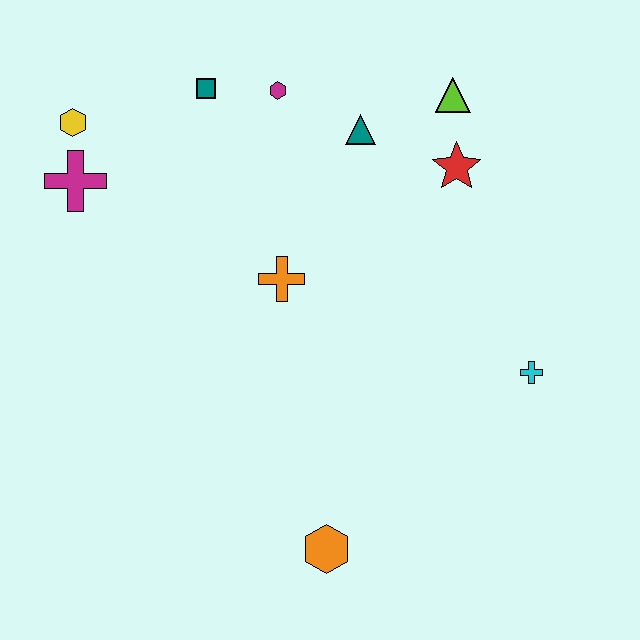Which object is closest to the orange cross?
The teal triangle is closest to the orange cross.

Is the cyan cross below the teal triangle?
Yes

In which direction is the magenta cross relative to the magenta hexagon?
The magenta cross is to the left of the magenta hexagon.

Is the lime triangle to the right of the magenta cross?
Yes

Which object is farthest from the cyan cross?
The yellow hexagon is farthest from the cyan cross.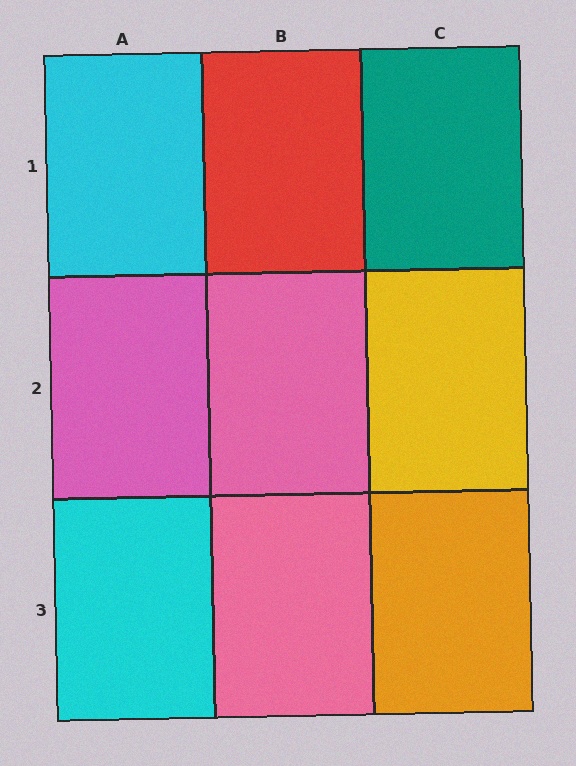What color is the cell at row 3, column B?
Pink.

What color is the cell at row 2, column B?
Pink.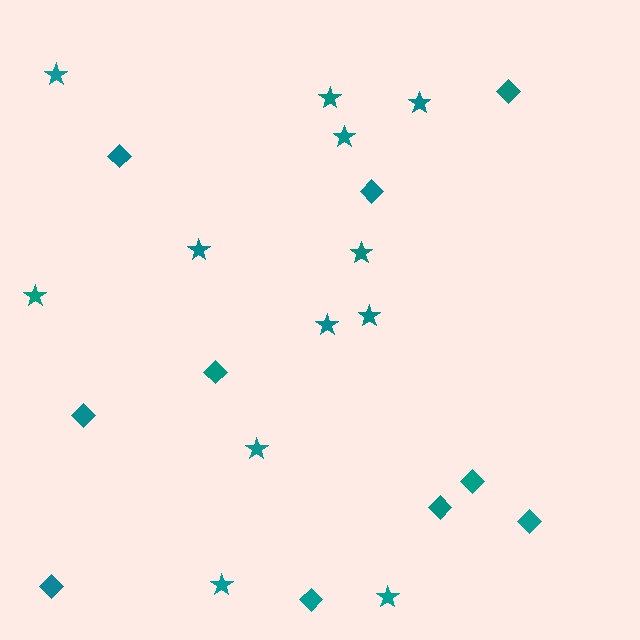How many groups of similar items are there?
There are 2 groups: one group of stars (12) and one group of diamonds (10).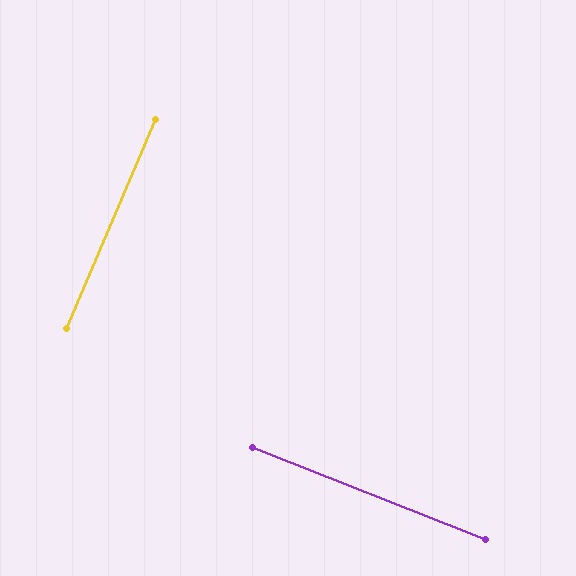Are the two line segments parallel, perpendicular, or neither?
Perpendicular — they meet at approximately 89°.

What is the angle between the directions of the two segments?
Approximately 89 degrees.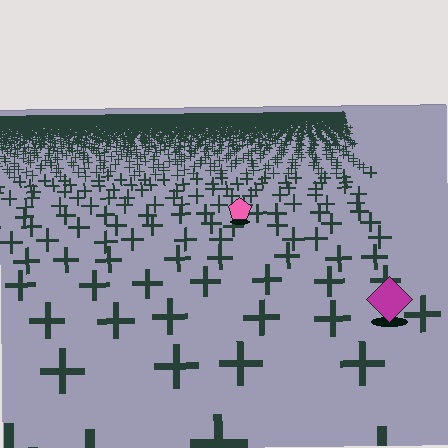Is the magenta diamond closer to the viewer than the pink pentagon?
Yes. The magenta diamond is closer — you can tell from the texture gradient: the ground texture is coarser near it.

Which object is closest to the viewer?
The magenta diamond is closest. The texture marks near it are larger and more spread out.